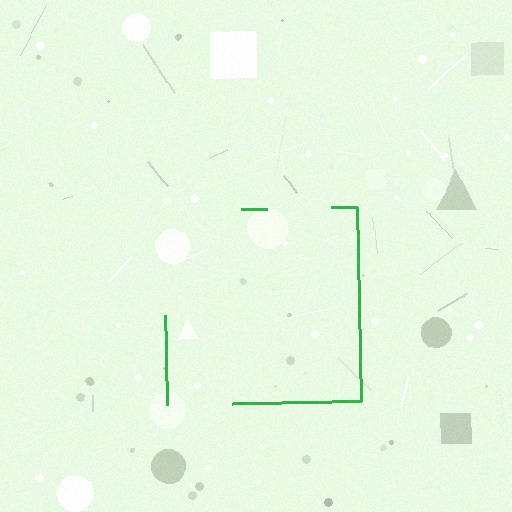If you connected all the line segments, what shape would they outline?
They would outline a square.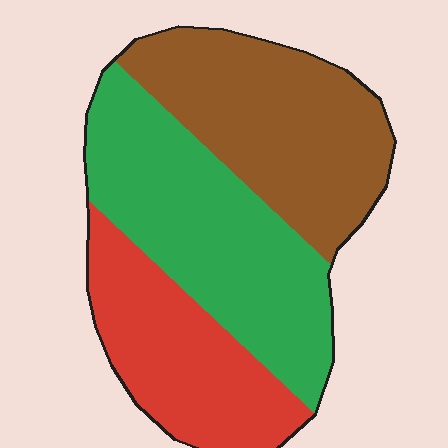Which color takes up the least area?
Red, at roughly 25%.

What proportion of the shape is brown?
Brown takes up between a quarter and a half of the shape.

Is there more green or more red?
Green.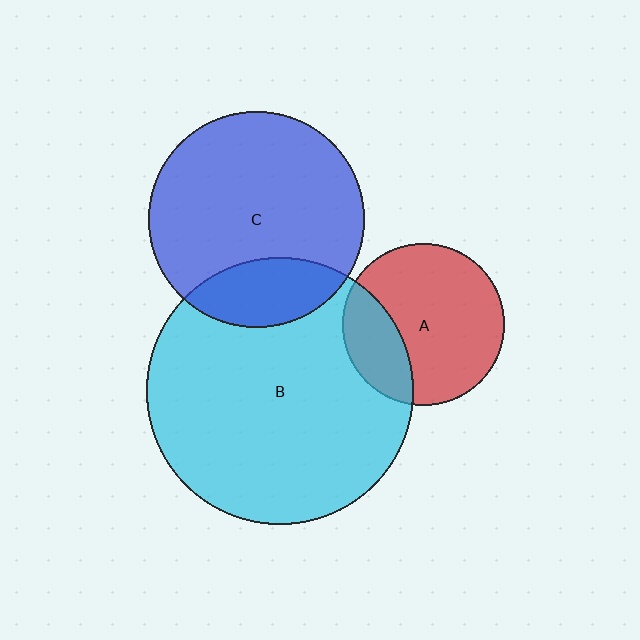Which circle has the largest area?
Circle B (cyan).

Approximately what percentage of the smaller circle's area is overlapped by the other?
Approximately 20%.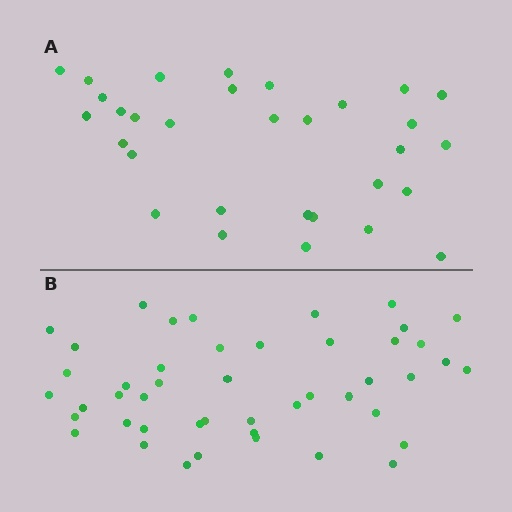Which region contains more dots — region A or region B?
Region B (the bottom region) has more dots.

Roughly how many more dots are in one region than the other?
Region B has approximately 15 more dots than region A.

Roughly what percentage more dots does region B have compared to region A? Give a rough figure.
About 50% more.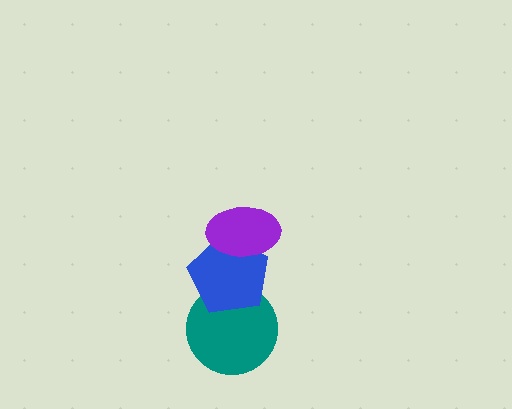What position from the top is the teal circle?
The teal circle is 3rd from the top.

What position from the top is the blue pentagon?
The blue pentagon is 2nd from the top.